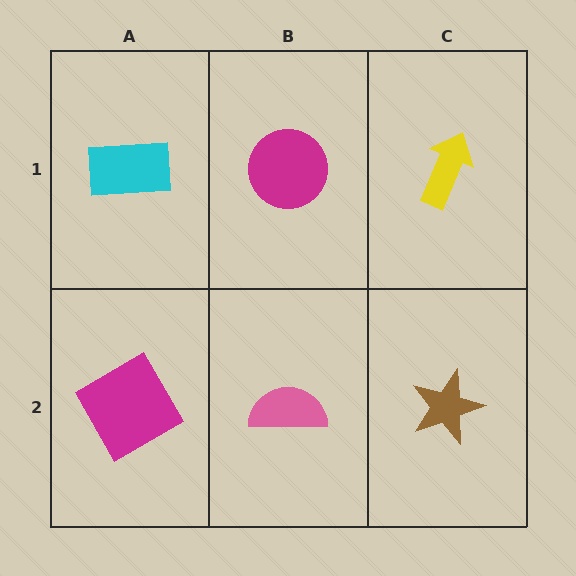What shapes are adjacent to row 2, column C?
A yellow arrow (row 1, column C), a pink semicircle (row 2, column B).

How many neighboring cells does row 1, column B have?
3.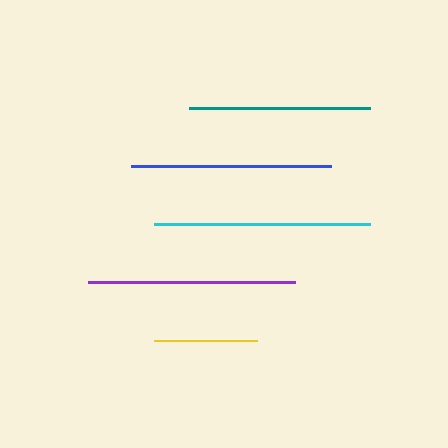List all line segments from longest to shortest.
From longest to shortest: cyan, purple, blue, teal, yellow.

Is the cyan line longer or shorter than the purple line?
The cyan line is longer than the purple line.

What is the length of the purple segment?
The purple segment is approximately 207 pixels long.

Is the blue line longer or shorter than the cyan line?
The cyan line is longer than the blue line.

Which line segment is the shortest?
The yellow line is the shortest at approximately 103 pixels.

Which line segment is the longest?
The cyan line is the longest at approximately 216 pixels.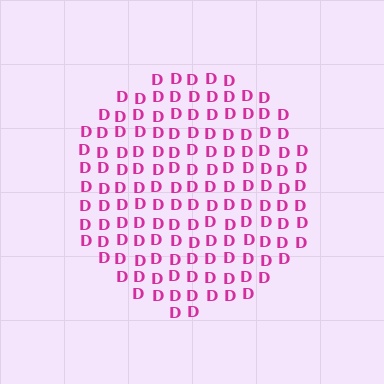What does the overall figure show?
The overall figure shows a circle.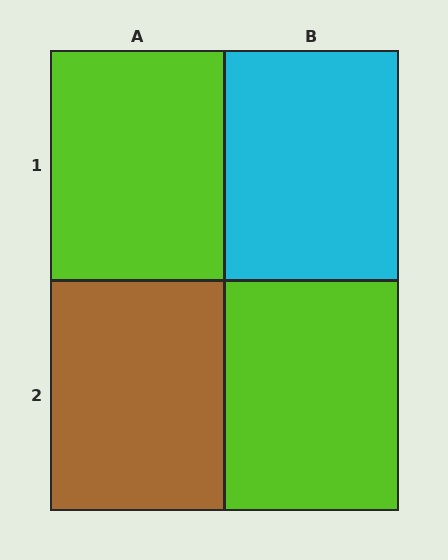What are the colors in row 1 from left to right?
Lime, cyan.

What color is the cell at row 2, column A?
Brown.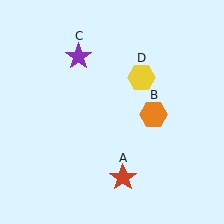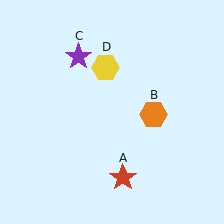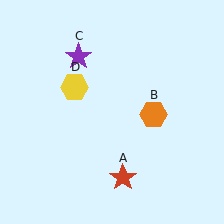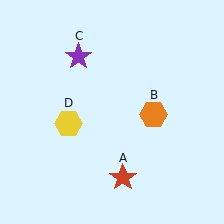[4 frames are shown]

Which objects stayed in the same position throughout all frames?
Red star (object A) and orange hexagon (object B) and purple star (object C) remained stationary.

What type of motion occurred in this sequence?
The yellow hexagon (object D) rotated counterclockwise around the center of the scene.